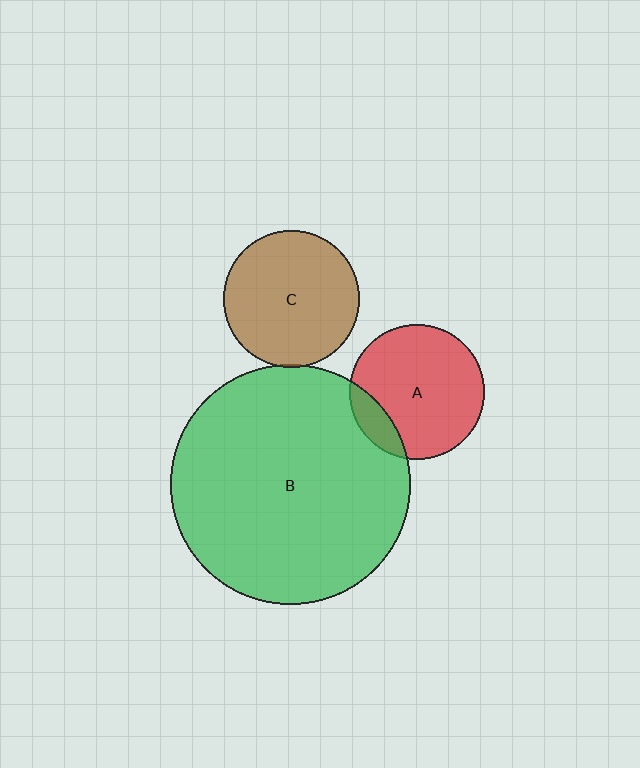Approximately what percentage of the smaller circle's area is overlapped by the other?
Approximately 15%.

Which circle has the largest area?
Circle B (green).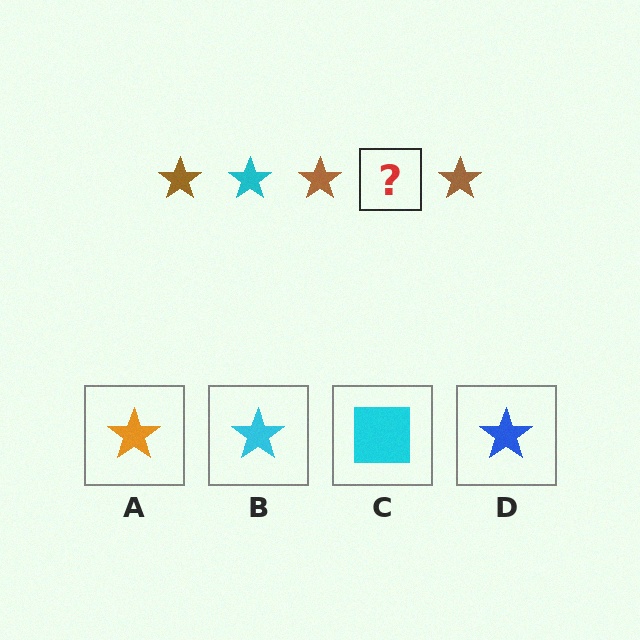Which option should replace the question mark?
Option B.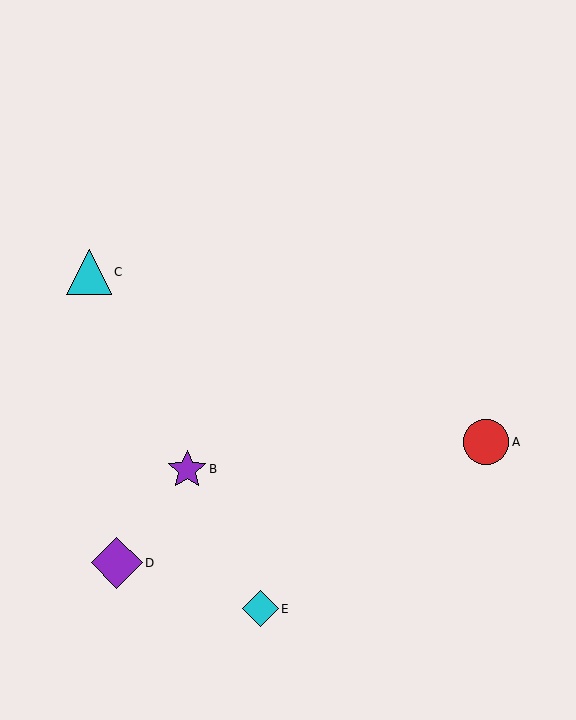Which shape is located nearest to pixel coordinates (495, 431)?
The red circle (labeled A) at (486, 442) is nearest to that location.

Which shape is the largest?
The purple diamond (labeled D) is the largest.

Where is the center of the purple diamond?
The center of the purple diamond is at (117, 563).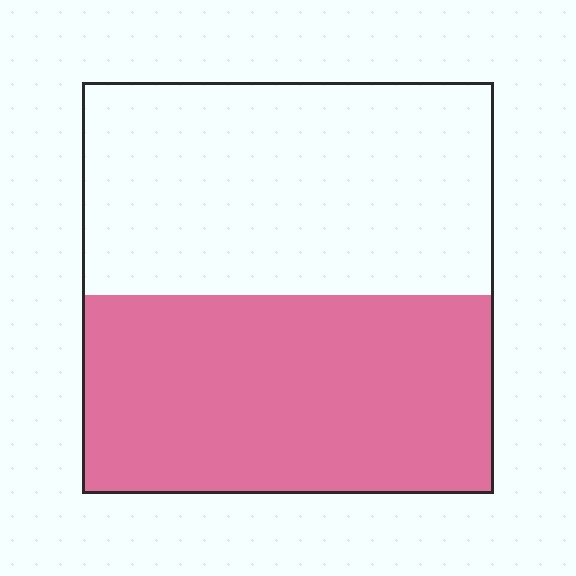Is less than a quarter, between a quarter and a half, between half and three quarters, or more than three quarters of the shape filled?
Between a quarter and a half.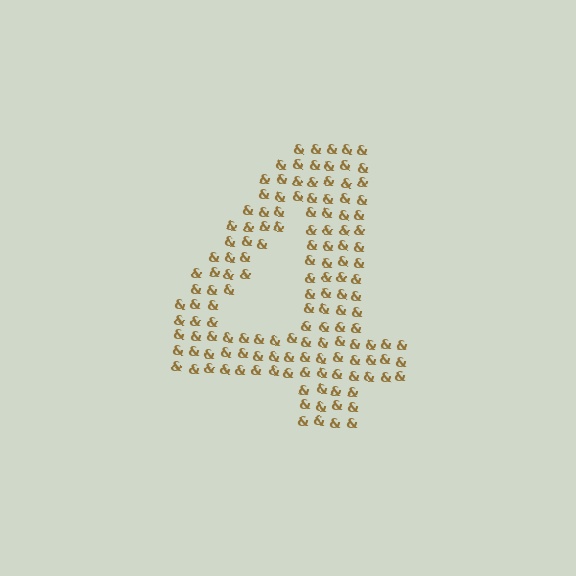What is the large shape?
The large shape is the digit 4.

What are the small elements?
The small elements are ampersands.